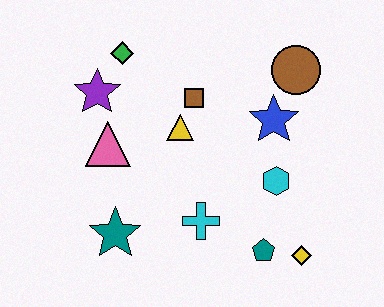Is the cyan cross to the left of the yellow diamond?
Yes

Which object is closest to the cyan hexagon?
The blue star is closest to the cyan hexagon.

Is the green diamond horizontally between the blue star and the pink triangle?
Yes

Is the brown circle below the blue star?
No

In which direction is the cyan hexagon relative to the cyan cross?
The cyan hexagon is to the right of the cyan cross.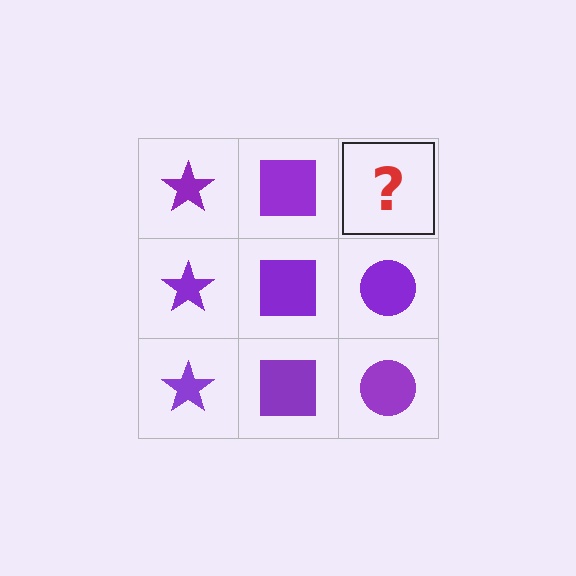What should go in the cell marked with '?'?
The missing cell should contain a purple circle.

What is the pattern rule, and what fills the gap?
The rule is that each column has a consistent shape. The gap should be filled with a purple circle.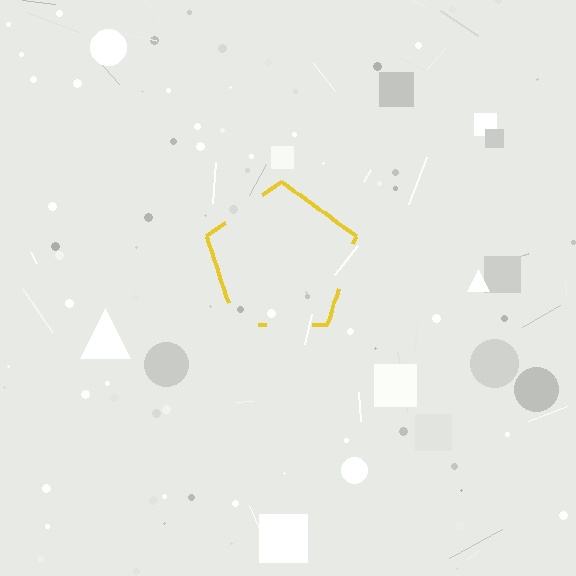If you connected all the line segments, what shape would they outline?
They would outline a pentagon.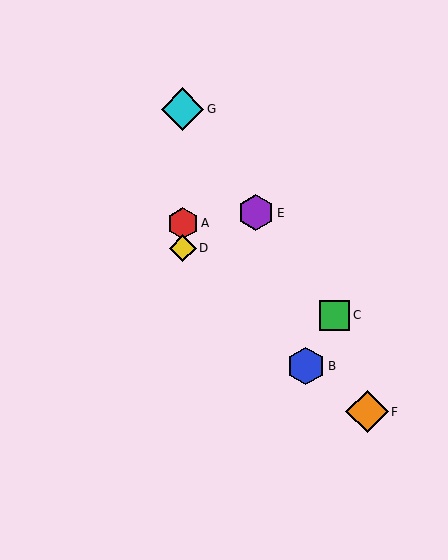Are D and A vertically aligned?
Yes, both are at x≈183.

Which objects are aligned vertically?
Objects A, D, G are aligned vertically.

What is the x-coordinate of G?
Object G is at x≈183.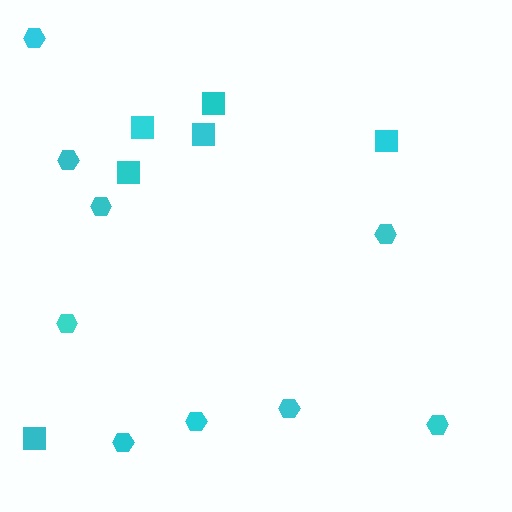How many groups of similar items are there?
There are 2 groups: one group of squares (6) and one group of hexagons (9).